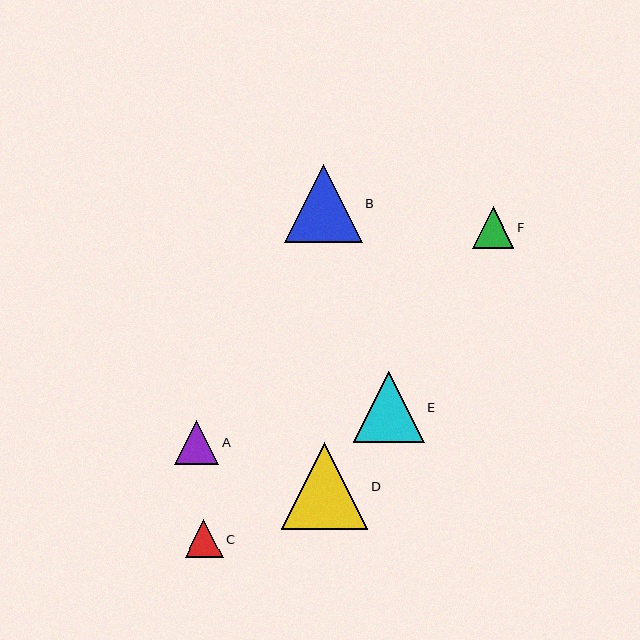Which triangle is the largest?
Triangle D is the largest with a size of approximately 87 pixels.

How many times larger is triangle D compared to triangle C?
Triangle D is approximately 2.3 times the size of triangle C.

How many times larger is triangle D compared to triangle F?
Triangle D is approximately 2.1 times the size of triangle F.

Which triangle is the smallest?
Triangle C is the smallest with a size of approximately 38 pixels.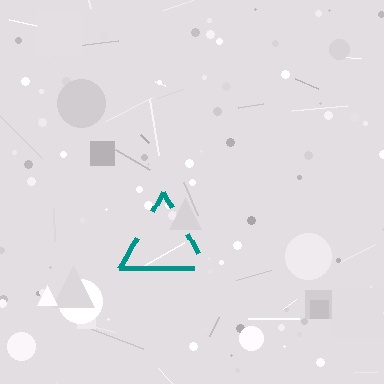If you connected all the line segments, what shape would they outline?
They would outline a triangle.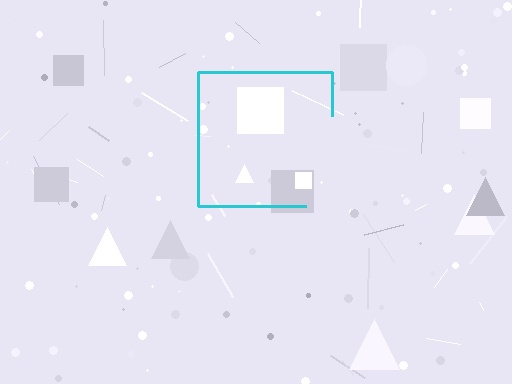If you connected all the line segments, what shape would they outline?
They would outline a square.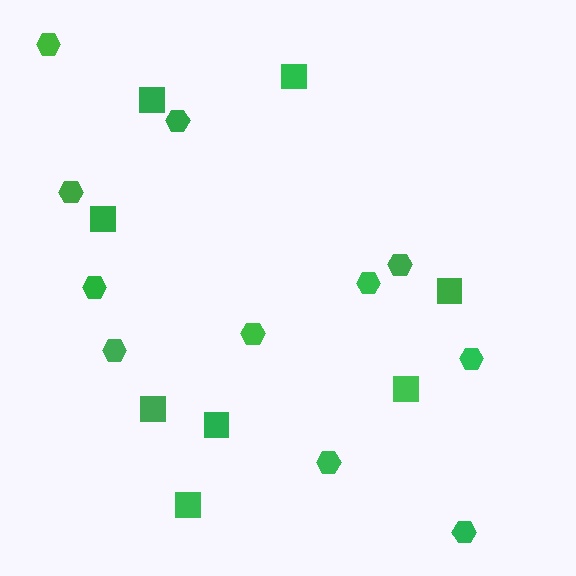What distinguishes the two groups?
There are 2 groups: one group of squares (8) and one group of hexagons (11).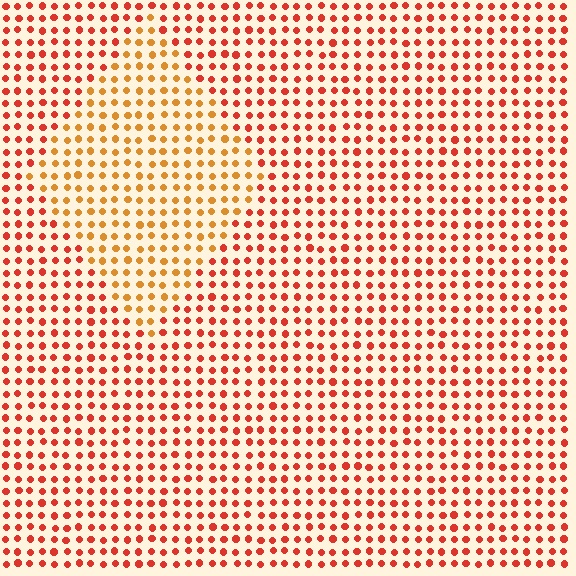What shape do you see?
I see a diamond.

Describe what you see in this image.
The image is filled with small red elements in a uniform arrangement. A diamond-shaped region is visible where the elements are tinted to a slightly different hue, forming a subtle color boundary.